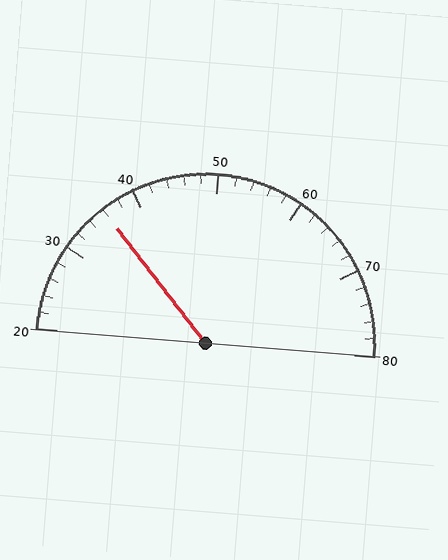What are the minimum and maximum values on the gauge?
The gauge ranges from 20 to 80.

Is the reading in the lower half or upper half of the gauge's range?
The reading is in the lower half of the range (20 to 80).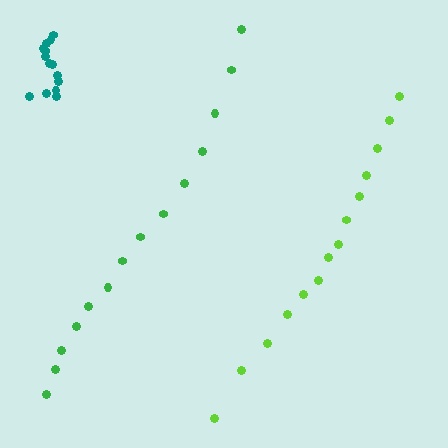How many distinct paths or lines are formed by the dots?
There are 3 distinct paths.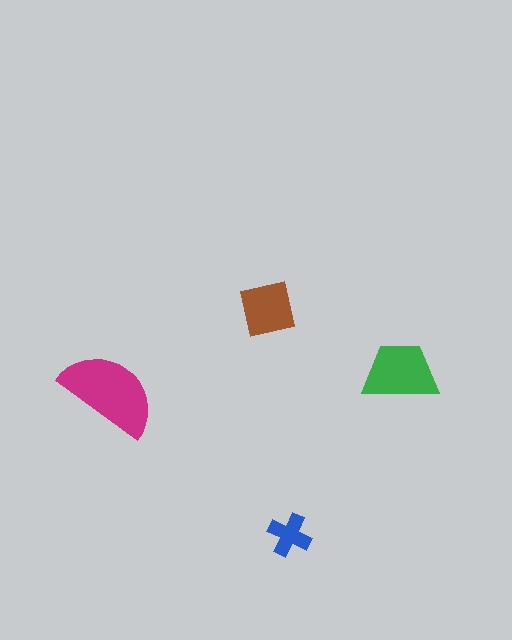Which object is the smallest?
The blue cross.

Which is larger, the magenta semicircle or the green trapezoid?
The magenta semicircle.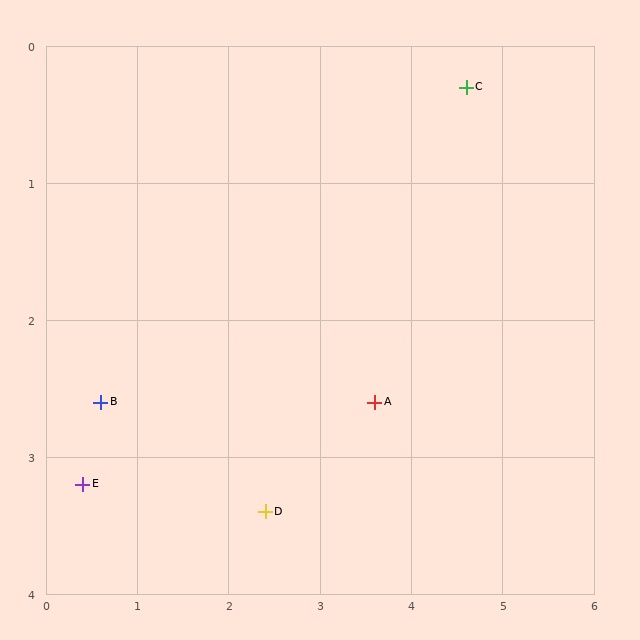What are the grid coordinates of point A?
Point A is at approximately (3.6, 2.6).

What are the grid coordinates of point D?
Point D is at approximately (2.4, 3.4).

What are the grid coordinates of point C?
Point C is at approximately (4.6, 0.3).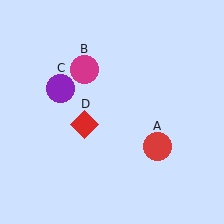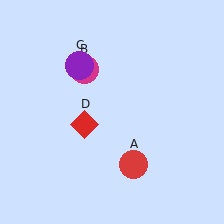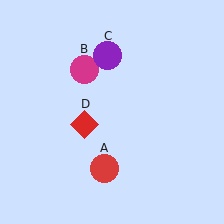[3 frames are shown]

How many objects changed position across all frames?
2 objects changed position: red circle (object A), purple circle (object C).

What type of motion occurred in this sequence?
The red circle (object A), purple circle (object C) rotated clockwise around the center of the scene.